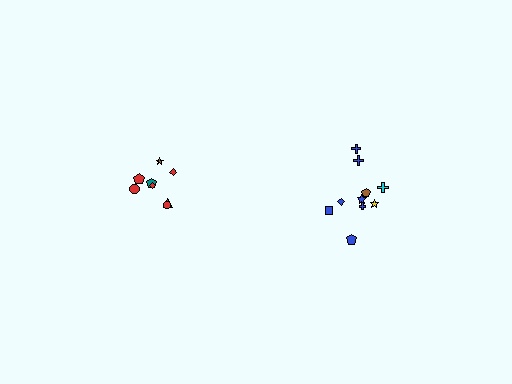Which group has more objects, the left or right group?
The right group.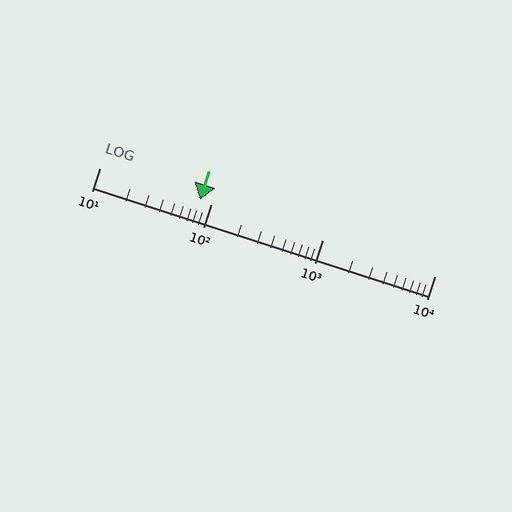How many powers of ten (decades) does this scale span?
The scale spans 3 decades, from 10 to 10000.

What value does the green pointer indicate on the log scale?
The pointer indicates approximately 80.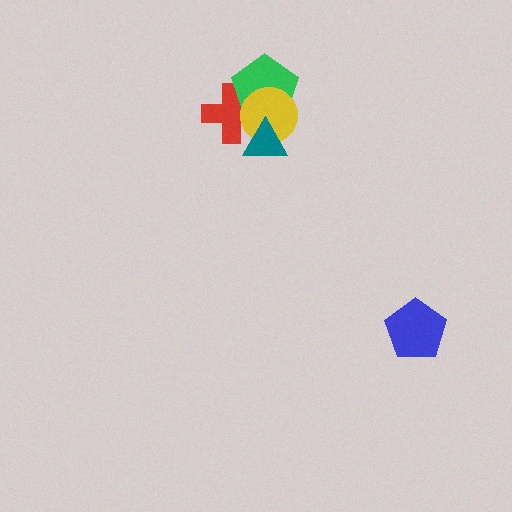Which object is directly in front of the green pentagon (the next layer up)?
The yellow circle is directly in front of the green pentagon.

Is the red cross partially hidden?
Yes, it is partially covered by another shape.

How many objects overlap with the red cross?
3 objects overlap with the red cross.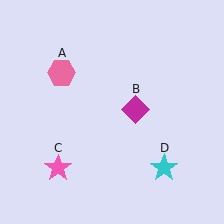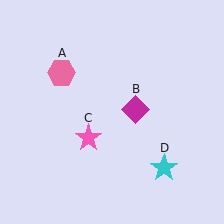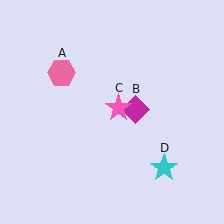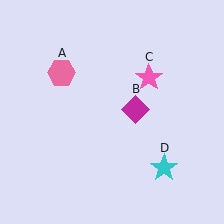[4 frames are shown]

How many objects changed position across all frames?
1 object changed position: pink star (object C).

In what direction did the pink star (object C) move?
The pink star (object C) moved up and to the right.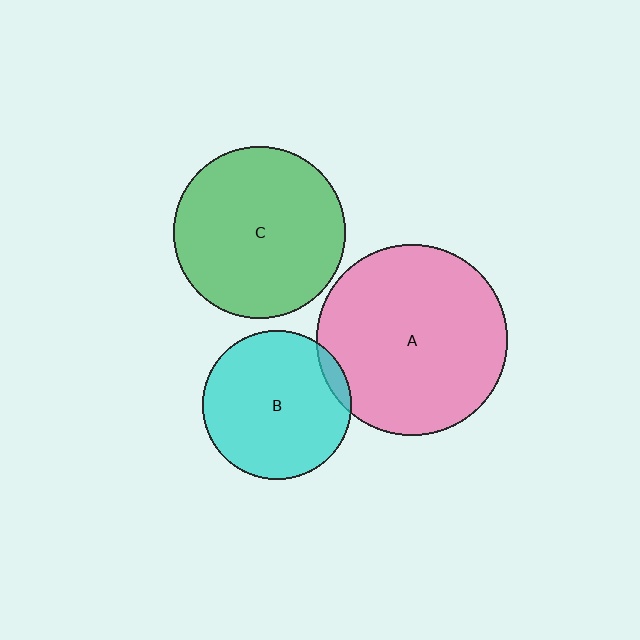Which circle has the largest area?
Circle A (pink).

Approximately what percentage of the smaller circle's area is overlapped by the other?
Approximately 5%.